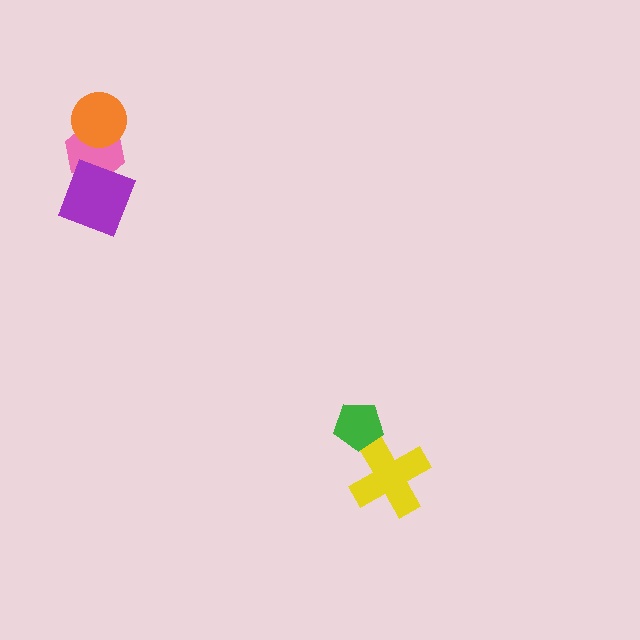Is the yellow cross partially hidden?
Yes, it is partially covered by another shape.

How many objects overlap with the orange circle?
1 object overlaps with the orange circle.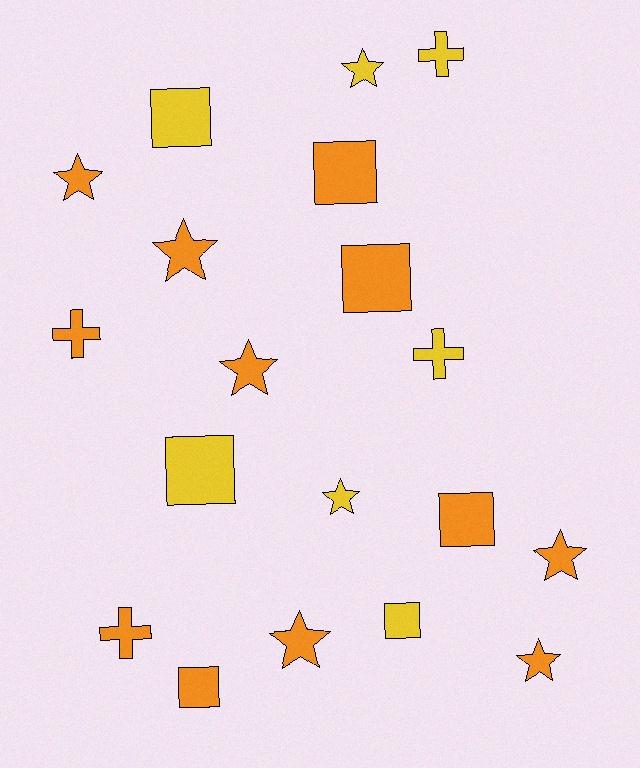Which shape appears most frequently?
Star, with 8 objects.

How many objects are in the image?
There are 19 objects.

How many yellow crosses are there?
There are 2 yellow crosses.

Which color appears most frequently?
Orange, with 12 objects.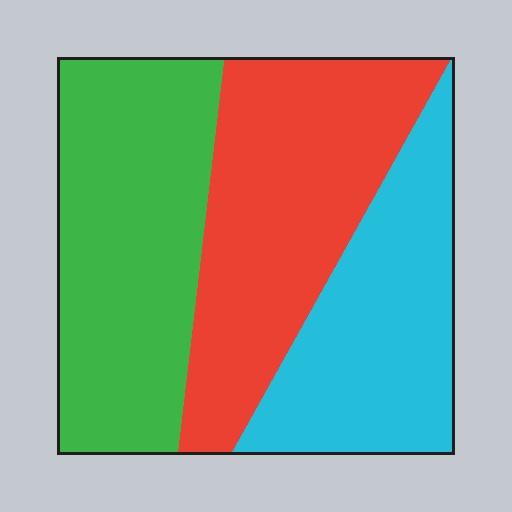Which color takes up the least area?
Cyan, at roughly 30%.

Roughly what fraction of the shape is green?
Green takes up between a third and a half of the shape.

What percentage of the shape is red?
Red takes up about one third (1/3) of the shape.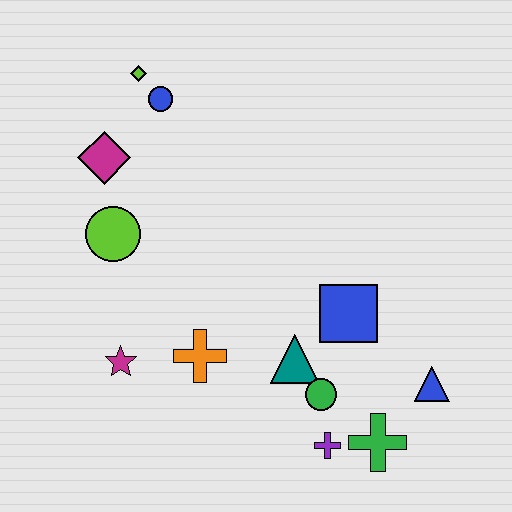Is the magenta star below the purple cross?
No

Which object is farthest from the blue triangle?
The lime diamond is farthest from the blue triangle.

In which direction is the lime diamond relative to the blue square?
The lime diamond is above the blue square.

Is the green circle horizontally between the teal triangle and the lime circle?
No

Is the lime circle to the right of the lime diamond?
No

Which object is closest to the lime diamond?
The blue circle is closest to the lime diamond.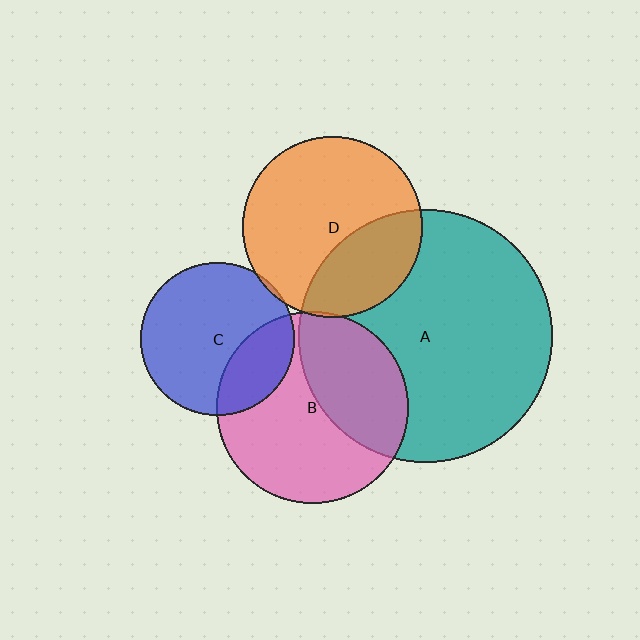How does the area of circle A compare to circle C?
Approximately 2.7 times.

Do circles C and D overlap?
Yes.